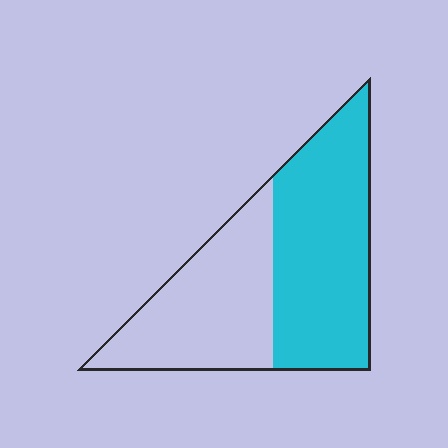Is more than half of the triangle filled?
Yes.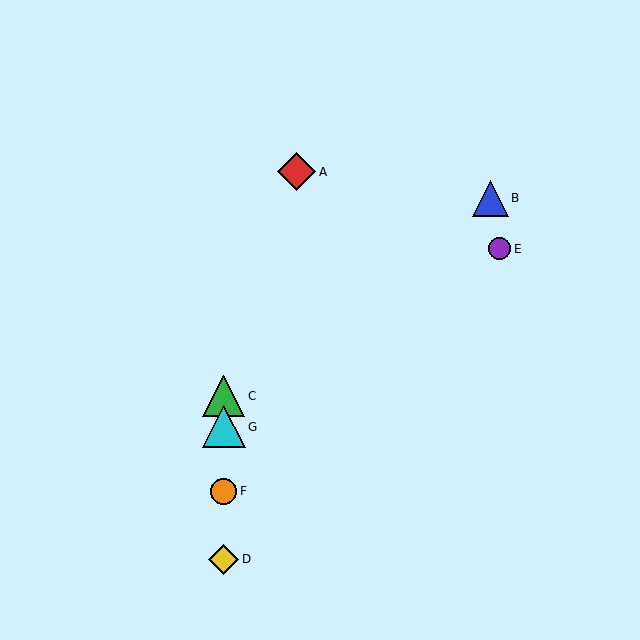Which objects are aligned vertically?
Objects C, D, F, G are aligned vertically.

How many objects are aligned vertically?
4 objects (C, D, F, G) are aligned vertically.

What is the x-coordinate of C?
Object C is at x≈224.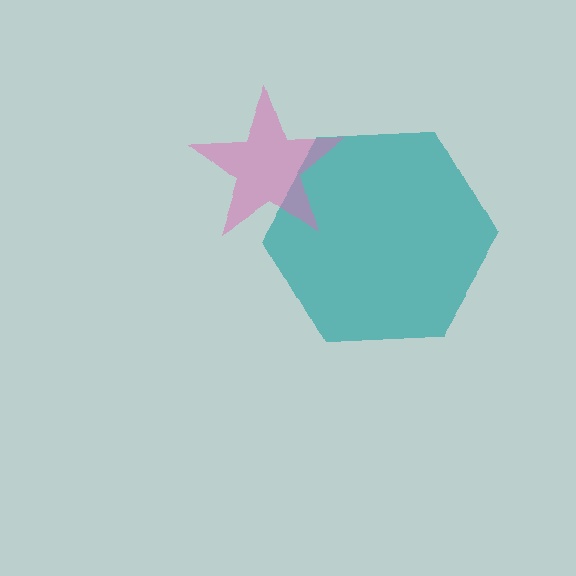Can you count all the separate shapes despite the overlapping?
Yes, there are 2 separate shapes.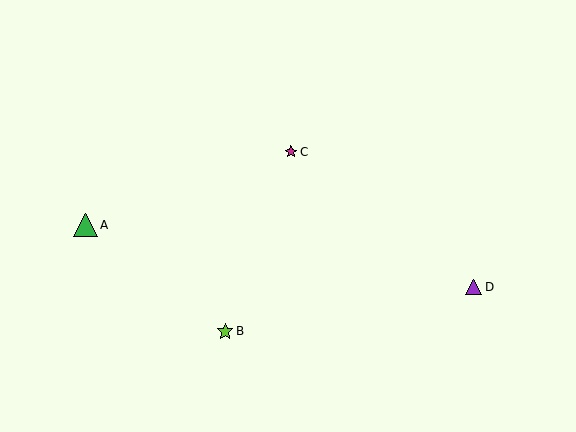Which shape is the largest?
The green triangle (labeled A) is the largest.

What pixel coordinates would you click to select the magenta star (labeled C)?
Click at (291, 152) to select the magenta star C.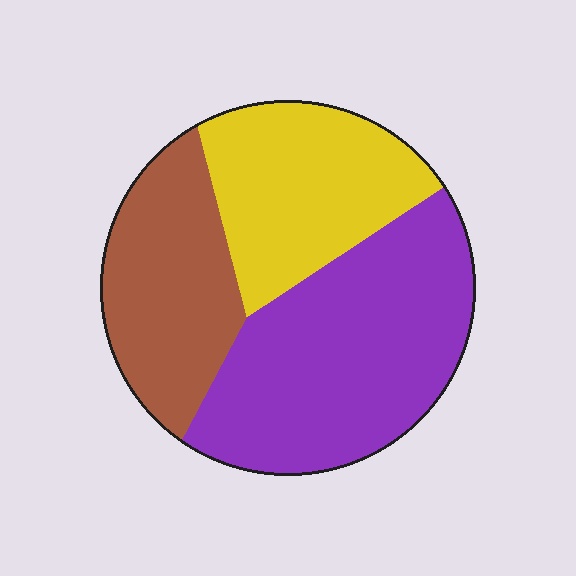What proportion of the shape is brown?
Brown takes up about one quarter (1/4) of the shape.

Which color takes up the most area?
Purple, at roughly 45%.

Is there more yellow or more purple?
Purple.